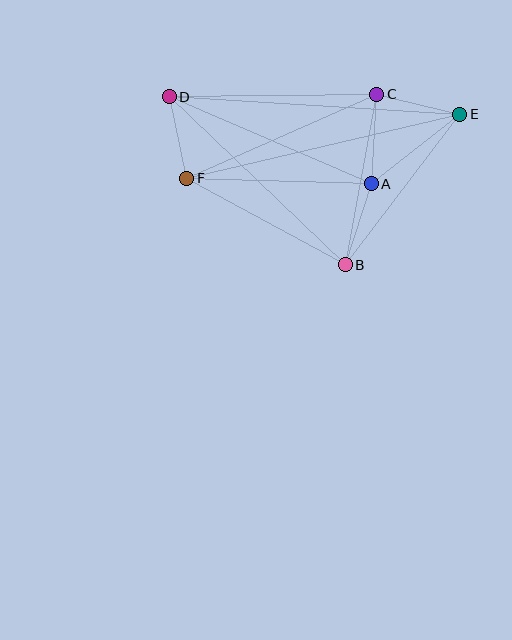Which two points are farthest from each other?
Points D and E are farthest from each other.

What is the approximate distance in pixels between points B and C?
The distance between B and C is approximately 174 pixels.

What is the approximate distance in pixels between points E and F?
The distance between E and F is approximately 280 pixels.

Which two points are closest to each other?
Points D and F are closest to each other.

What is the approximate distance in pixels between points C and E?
The distance between C and E is approximately 85 pixels.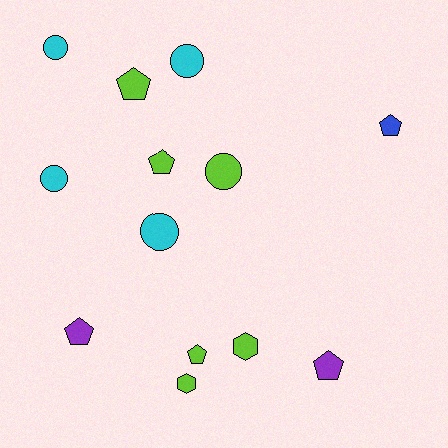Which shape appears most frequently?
Pentagon, with 6 objects.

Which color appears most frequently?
Lime, with 6 objects.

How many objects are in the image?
There are 13 objects.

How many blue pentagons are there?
There is 1 blue pentagon.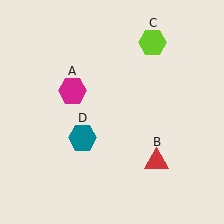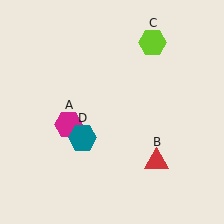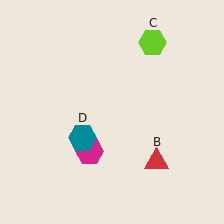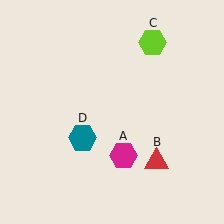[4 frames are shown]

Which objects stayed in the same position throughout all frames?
Red triangle (object B) and lime hexagon (object C) and teal hexagon (object D) remained stationary.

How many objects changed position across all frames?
1 object changed position: magenta hexagon (object A).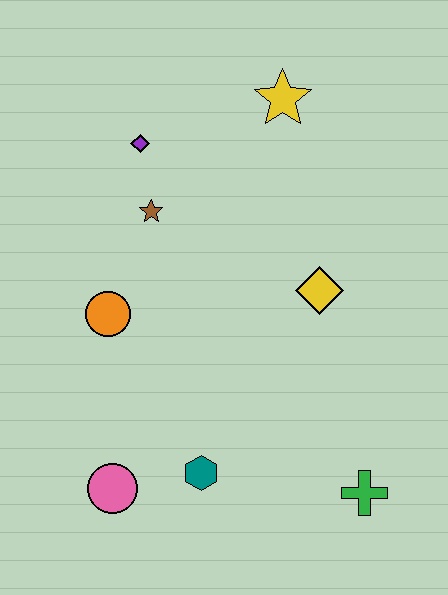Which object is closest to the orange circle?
The brown star is closest to the orange circle.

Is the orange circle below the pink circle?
No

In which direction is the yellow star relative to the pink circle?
The yellow star is above the pink circle.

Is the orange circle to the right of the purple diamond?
No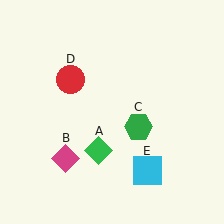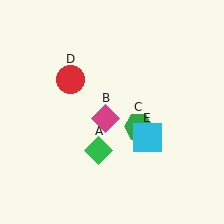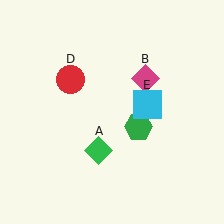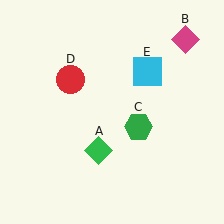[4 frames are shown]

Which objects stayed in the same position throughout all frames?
Green diamond (object A) and green hexagon (object C) and red circle (object D) remained stationary.